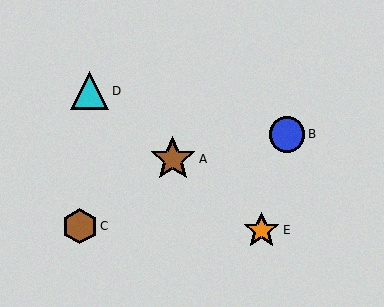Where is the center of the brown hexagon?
The center of the brown hexagon is at (80, 226).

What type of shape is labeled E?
Shape E is an orange star.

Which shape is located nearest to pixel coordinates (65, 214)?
The brown hexagon (labeled C) at (80, 226) is nearest to that location.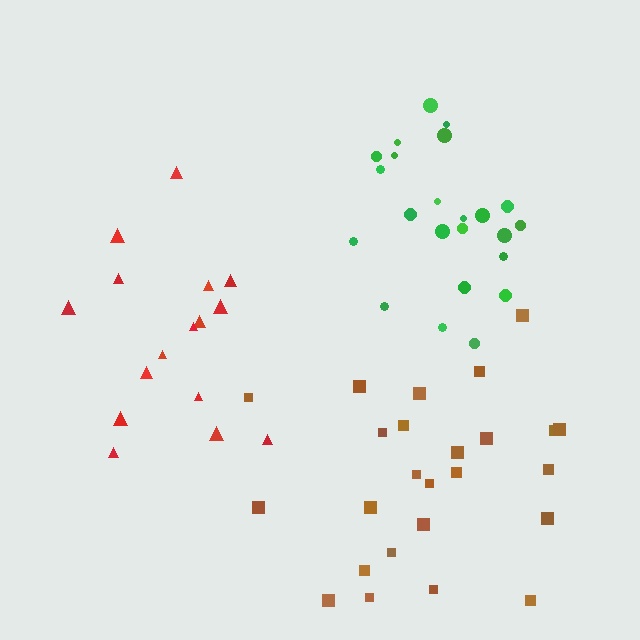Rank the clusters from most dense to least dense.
green, brown, red.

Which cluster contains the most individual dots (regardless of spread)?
Brown (25).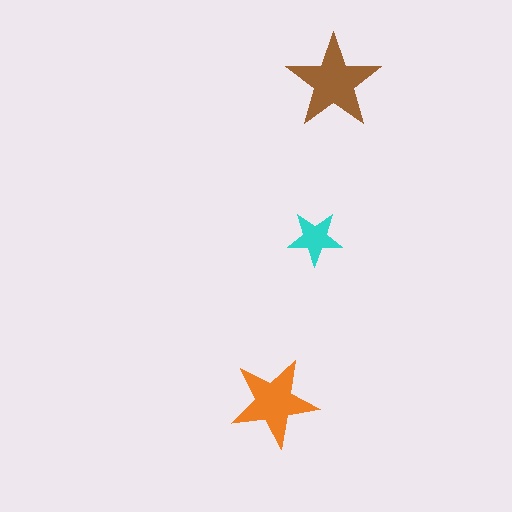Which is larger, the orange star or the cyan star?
The orange one.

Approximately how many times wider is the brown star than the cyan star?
About 1.5 times wider.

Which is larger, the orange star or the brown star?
The brown one.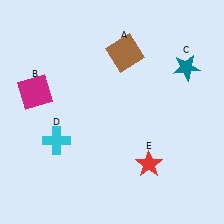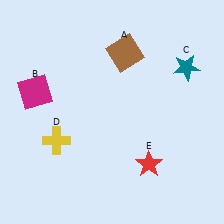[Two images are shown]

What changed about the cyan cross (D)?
In Image 1, D is cyan. In Image 2, it changed to yellow.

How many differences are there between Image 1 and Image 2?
There is 1 difference between the two images.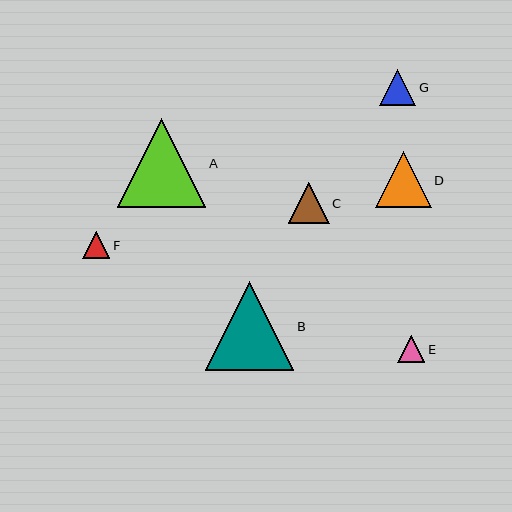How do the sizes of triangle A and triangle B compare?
Triangle A and triangle B are approximately the same size.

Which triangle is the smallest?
Triangle E is the smallest with a size of approximately 27 pixels.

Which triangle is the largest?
Triangle A is the largest with a size of approximately 89 pixels.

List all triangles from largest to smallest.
From largest to smallest: A, B, D, C, G, F, E.